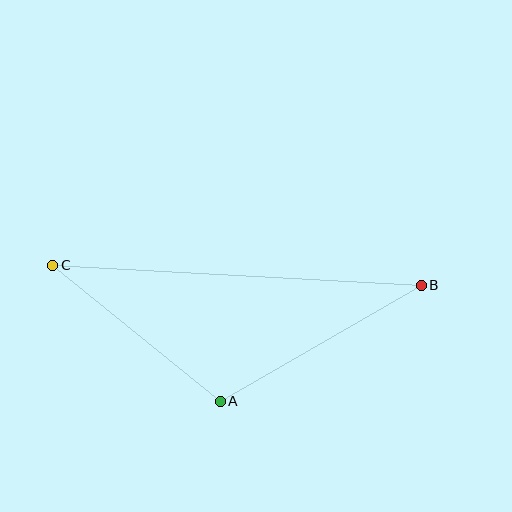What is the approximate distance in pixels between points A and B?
The distance between A and B is approximately 232 pixels.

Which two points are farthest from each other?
Points B and C are farthest from each other.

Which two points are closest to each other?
Points A and C are closest to each other.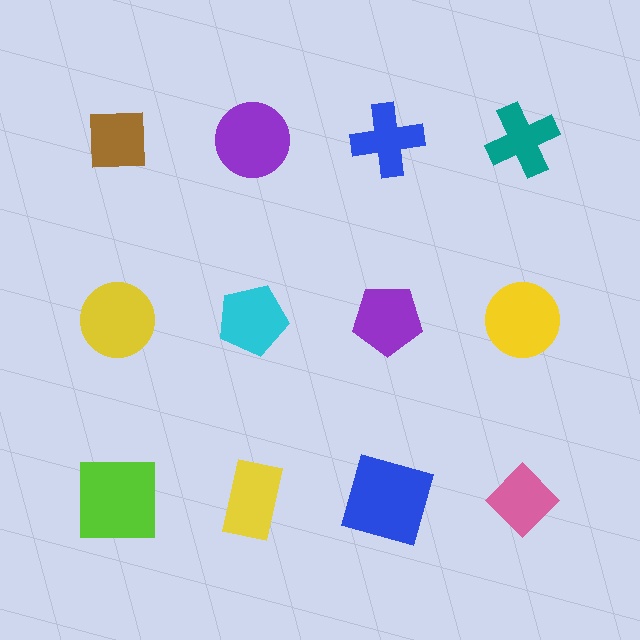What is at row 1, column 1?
A brown square.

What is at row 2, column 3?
A purple pentagon.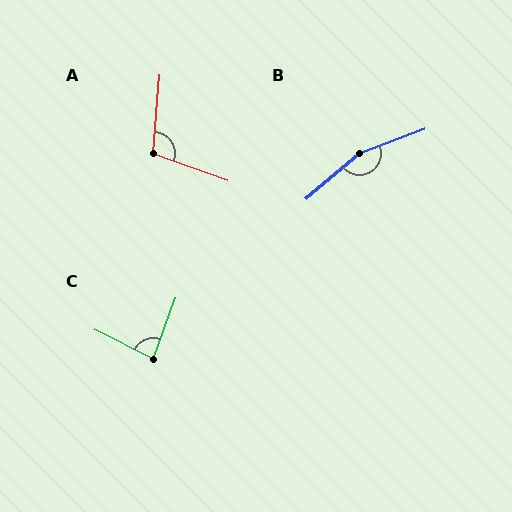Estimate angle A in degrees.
Approximately 105 degrees.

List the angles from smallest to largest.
C (83°), A (105°), B (160°).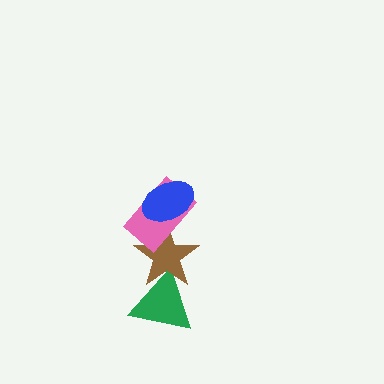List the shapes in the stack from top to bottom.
From top to bottom: the blue ellipse, the pink rectangle, the brown star, the green triangle.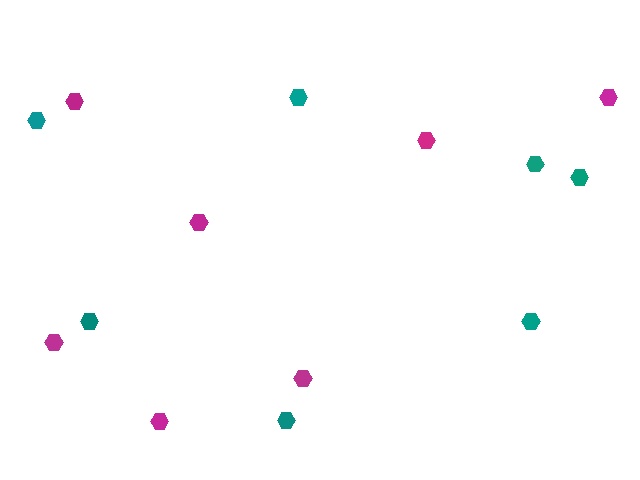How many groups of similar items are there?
There are 2 groups: one group of teal hexagons (7) and one group of magenta hexagons (7).